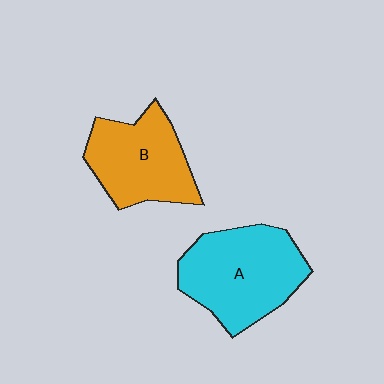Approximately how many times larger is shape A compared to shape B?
Approximately 1.2 times.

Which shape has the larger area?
Shape A (cyan).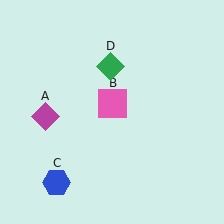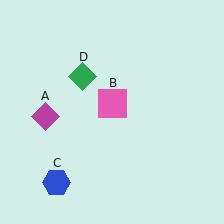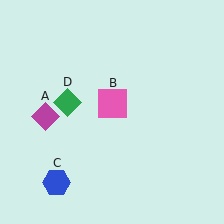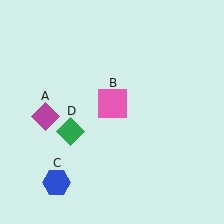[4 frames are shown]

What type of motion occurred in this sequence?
The green diamond (object D) rotated counterclockwise around the center of the scene.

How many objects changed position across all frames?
1 object changed position: green diamond (object D).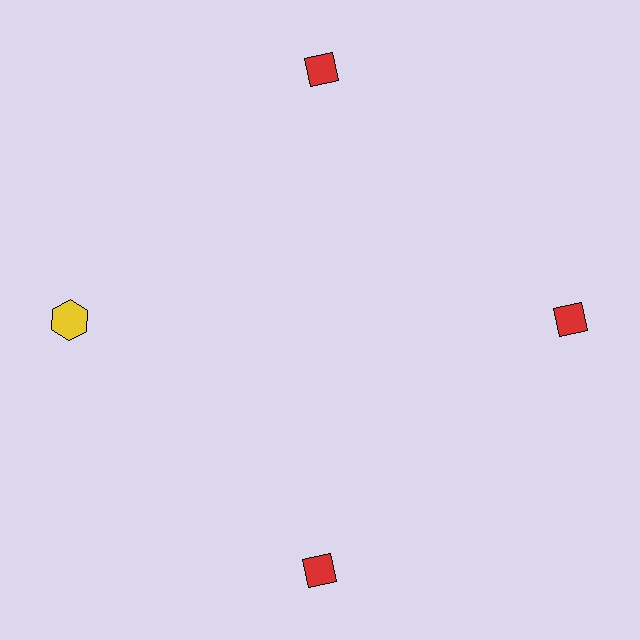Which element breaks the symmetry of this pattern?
The yellow hexagon at roughly the 9 o'clock position breaks the symmetry. All other shapes are red diamonds.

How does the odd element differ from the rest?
It differs in both color (yellow instead of red) and shape (hexagon instead of diamond).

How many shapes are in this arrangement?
There are 4 shapes arranged in a ring pattern.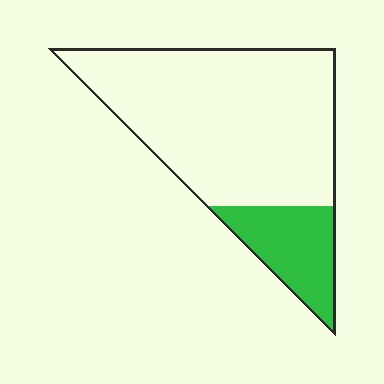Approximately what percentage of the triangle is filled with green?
Approximately 20%.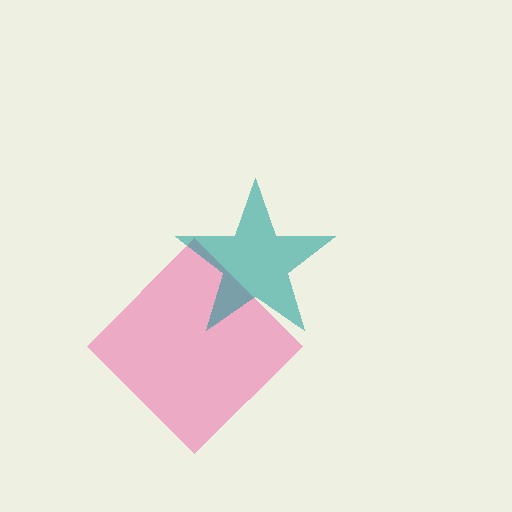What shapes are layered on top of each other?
The layered shapes are: a pink diamond, a teal star.